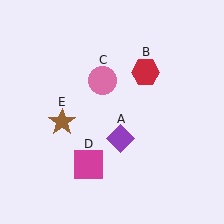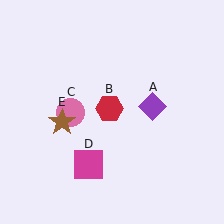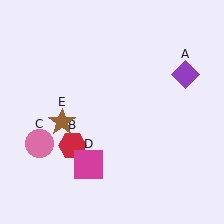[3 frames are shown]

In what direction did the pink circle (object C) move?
The pink circle (object C) moved down and to the left.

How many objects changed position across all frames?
3 objects changed position: purple diamond (object A), red hexagon (object B), pink circle (object C).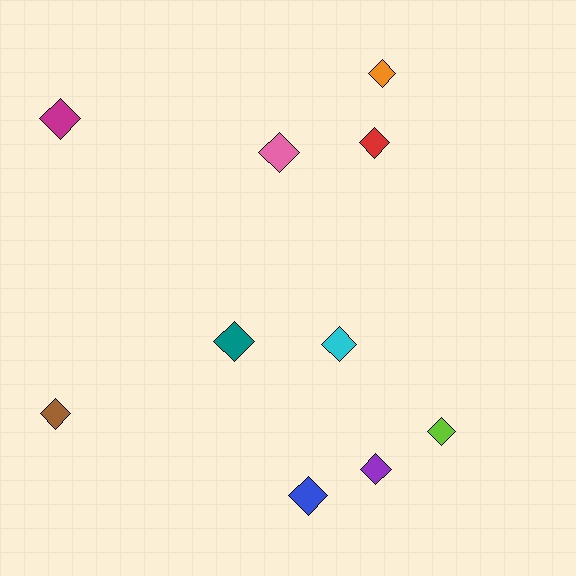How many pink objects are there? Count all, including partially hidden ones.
There is 1 pink object.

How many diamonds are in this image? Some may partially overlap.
There are 10 diamonds.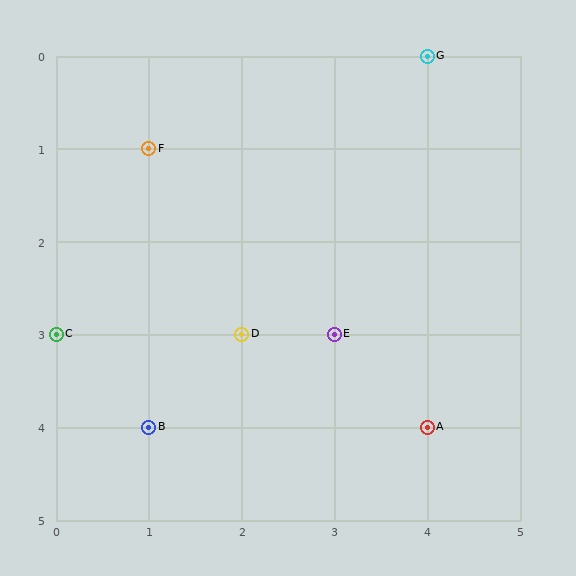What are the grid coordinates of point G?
Point G is at grid coordinates (4, 0).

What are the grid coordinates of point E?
Point E is at grid coordinates (3, 3).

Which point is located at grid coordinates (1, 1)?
Point F is at (1, 1).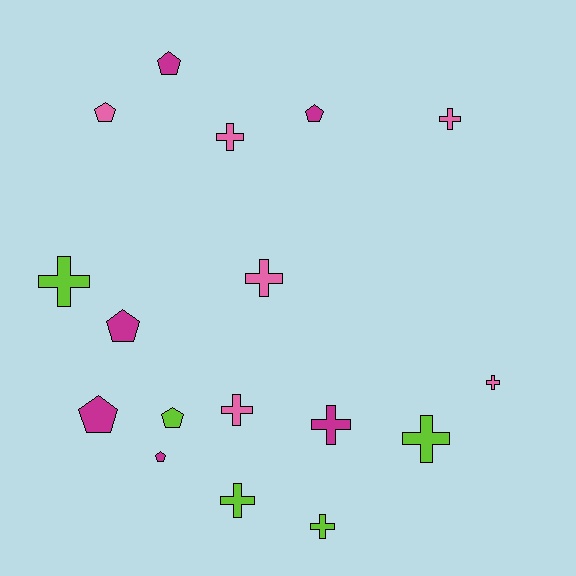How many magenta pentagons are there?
There are 5 magenta pentagons.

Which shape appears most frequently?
Cross, with 10 objects.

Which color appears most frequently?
Pink, with 6 objects.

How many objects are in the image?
There are 17 objects.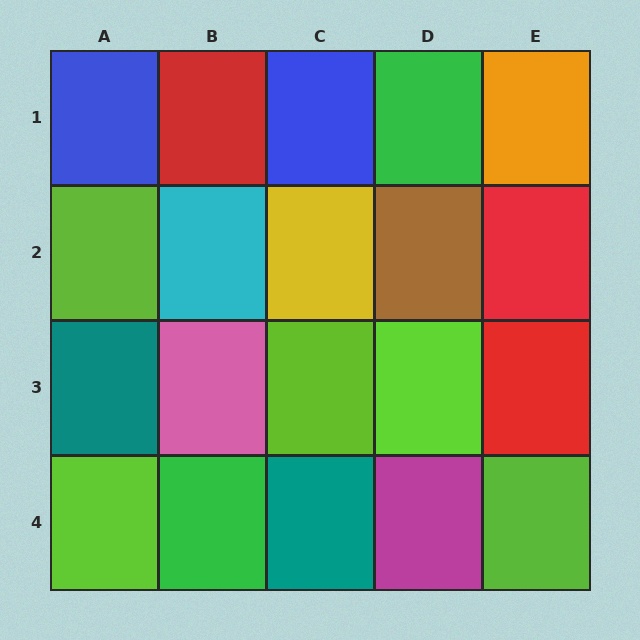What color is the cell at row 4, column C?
Teal.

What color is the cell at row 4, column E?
Lime.